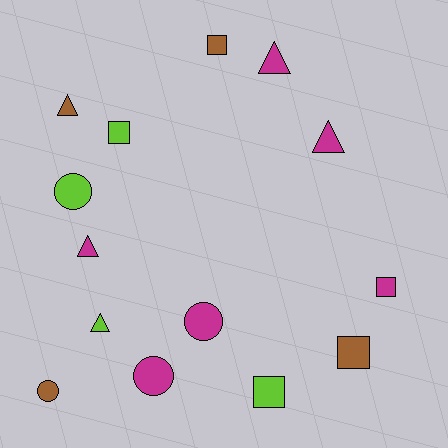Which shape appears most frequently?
Square, with 5 objects.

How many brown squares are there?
There are 2 brown squares.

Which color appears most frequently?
Magenta, with 6 objects.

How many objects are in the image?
There are 14 objects.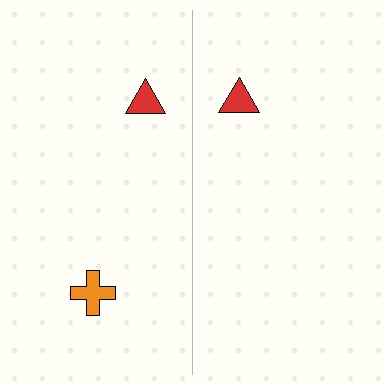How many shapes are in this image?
There are 3 shapes in this image.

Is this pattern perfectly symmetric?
No, the pattern is not perfectly symmetric. A orange cross is missing from the right side.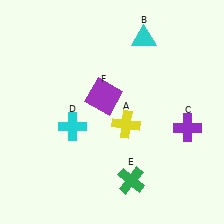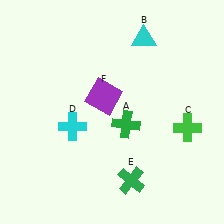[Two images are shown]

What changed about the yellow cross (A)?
In Image 1, A is yellow. In Image 2, it changed to green.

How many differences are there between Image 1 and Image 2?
There are 2 differences between the two images.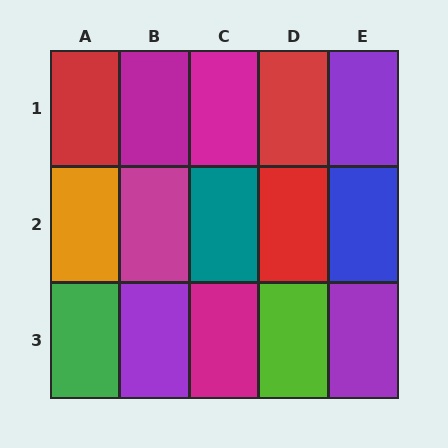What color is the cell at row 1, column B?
Magenta.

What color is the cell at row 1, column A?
Red.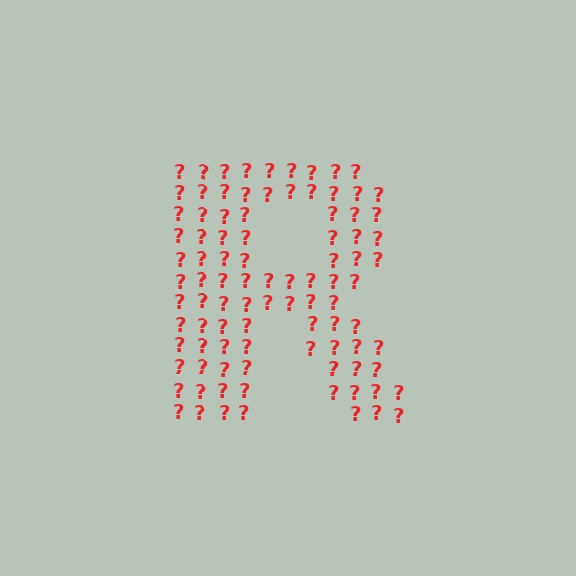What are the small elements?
The small elements are question marks.